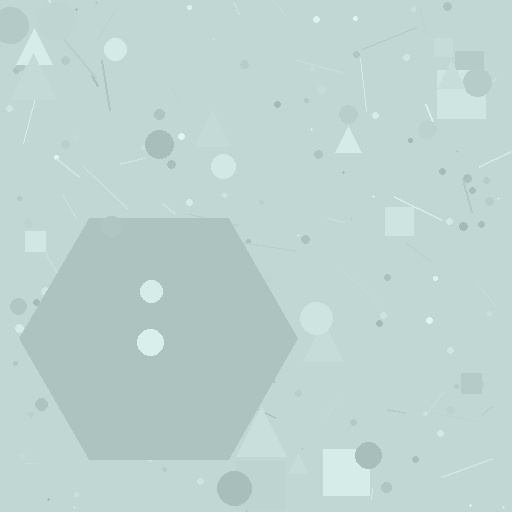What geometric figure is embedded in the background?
A hexagon is embedded in the background.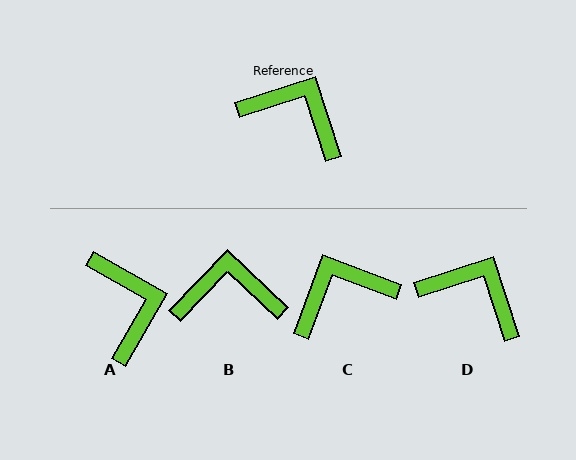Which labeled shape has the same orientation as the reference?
D.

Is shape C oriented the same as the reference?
No, it is off by about 51 degrees.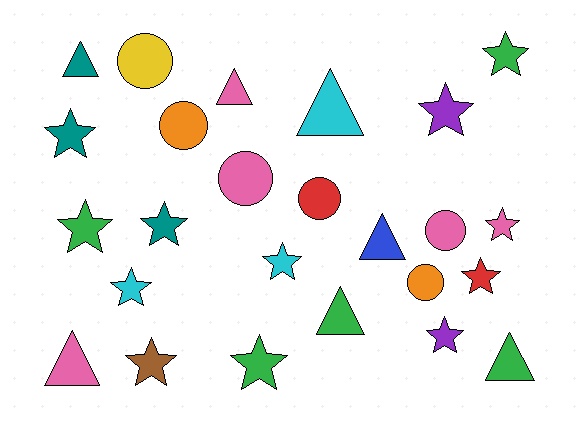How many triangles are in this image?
There are 7 triangles.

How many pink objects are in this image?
There are 5 pink objects.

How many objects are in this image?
There are 25 objects.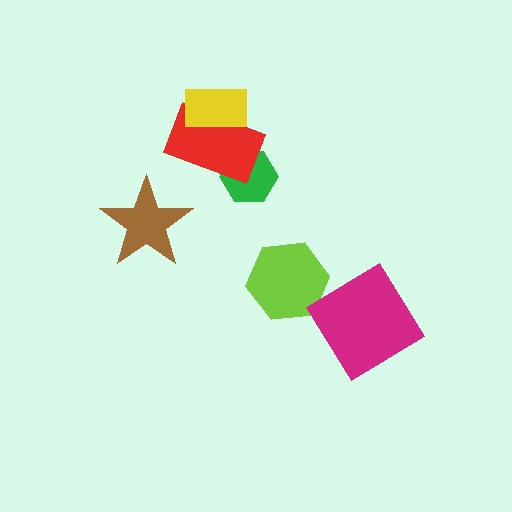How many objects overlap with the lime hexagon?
0 objects overlap with the lime hexagon.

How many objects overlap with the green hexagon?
1 object overlaps with the green hexagon.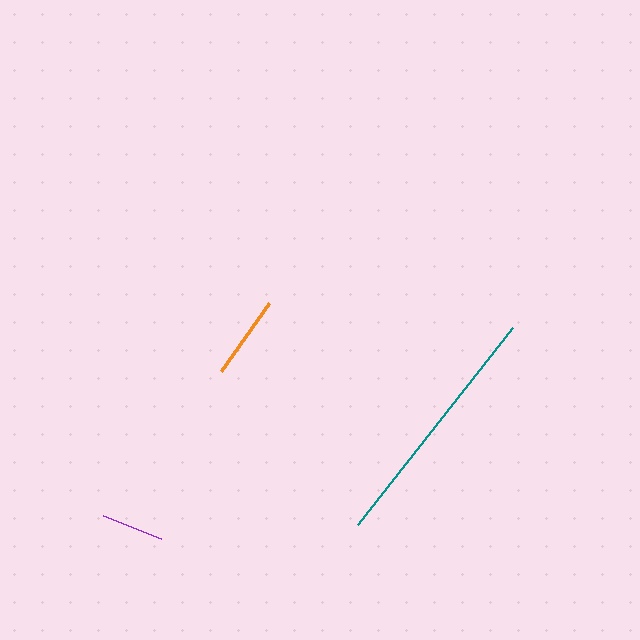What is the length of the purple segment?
The purple segment is approximately 63 pixels long.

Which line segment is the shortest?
The purple line is the shortest at approximately 63 pixels.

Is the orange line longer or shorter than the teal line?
The teal line is longer than the orange line.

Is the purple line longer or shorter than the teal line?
The teal line is longer than the purple line.